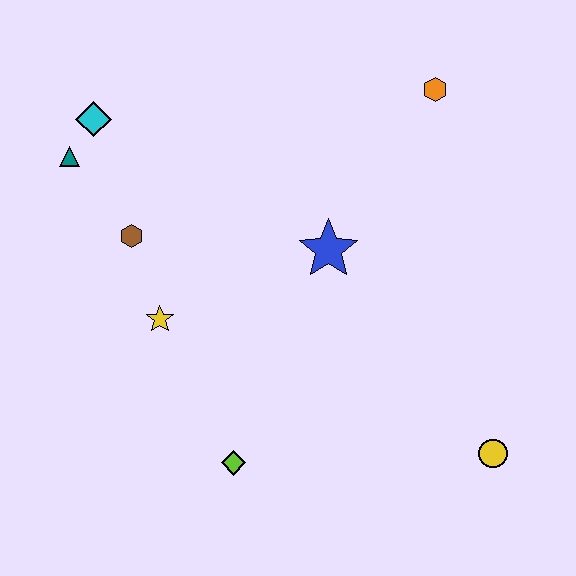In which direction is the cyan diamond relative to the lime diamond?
The cyan diamond is above the lime diamond.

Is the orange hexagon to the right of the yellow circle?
No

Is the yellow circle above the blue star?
No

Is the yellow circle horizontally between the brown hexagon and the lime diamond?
No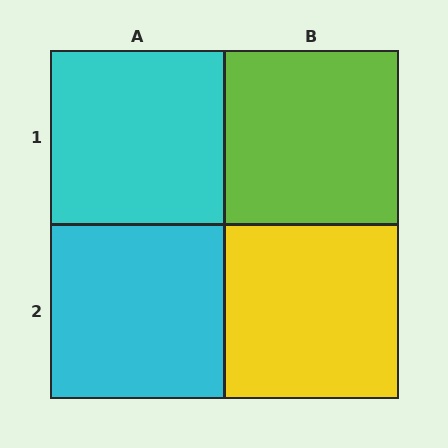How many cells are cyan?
2 cells are cyan.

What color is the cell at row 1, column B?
Lime.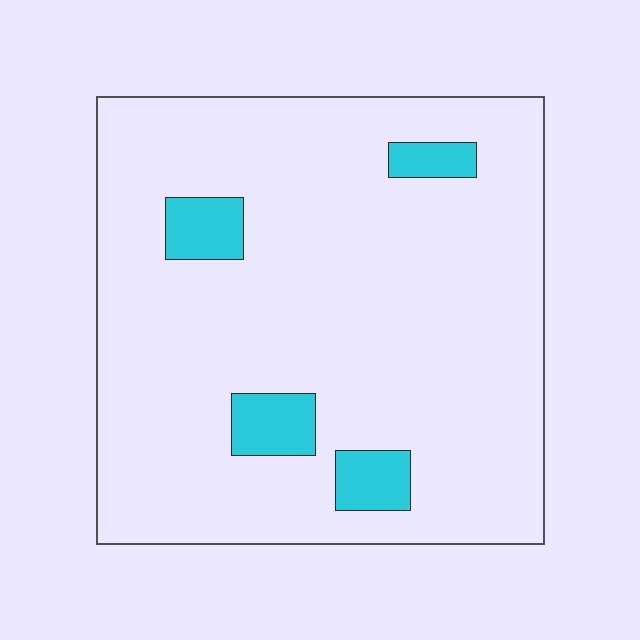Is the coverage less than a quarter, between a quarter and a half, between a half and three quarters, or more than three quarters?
Less than a quarter.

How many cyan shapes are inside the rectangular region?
4.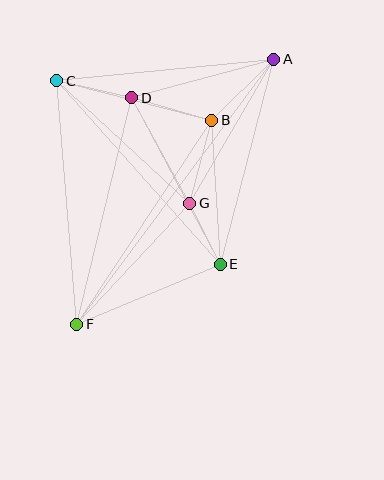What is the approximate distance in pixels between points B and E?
The distance between B and E is approximately 144 pixels.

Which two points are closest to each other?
Points E and G are closest to each other.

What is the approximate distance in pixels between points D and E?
The distance between D and E is approximately 189 pixels.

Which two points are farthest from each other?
Points A and F are farthest from each other.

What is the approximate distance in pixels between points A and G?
The distance between A and G is approximately 167 pixels.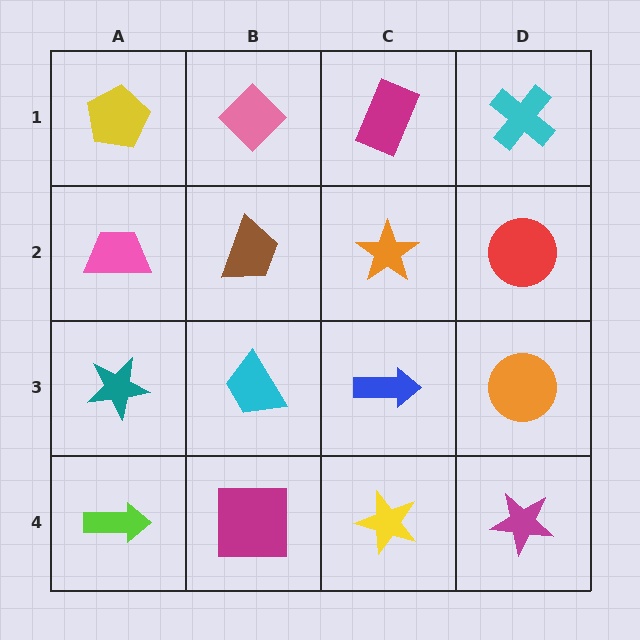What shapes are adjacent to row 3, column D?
A red circle (row 2, column D), a magenta star (row 4, column D), a blue arrow (row 3, column C).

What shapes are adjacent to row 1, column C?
An orange star (row 2, column C), a pink diamond (row 1, column B), a cyan cross (row 1, column D).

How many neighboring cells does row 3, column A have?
3.